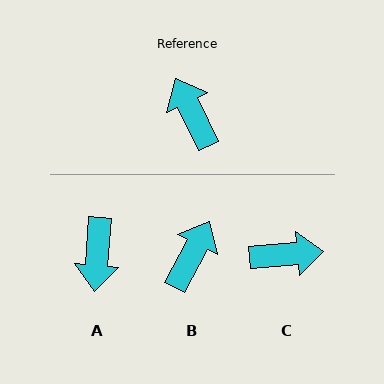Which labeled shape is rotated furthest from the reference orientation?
A, about 150 degrees away.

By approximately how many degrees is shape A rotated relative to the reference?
Approximately 150 degrees counter-clockwise.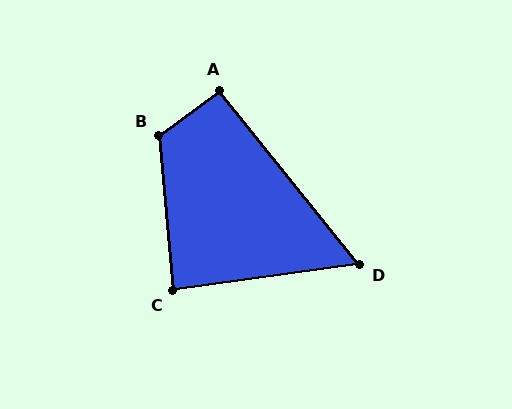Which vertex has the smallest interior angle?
D, at approximately 59 degrees.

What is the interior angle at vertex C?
Approximately 87 degrees (approximately right).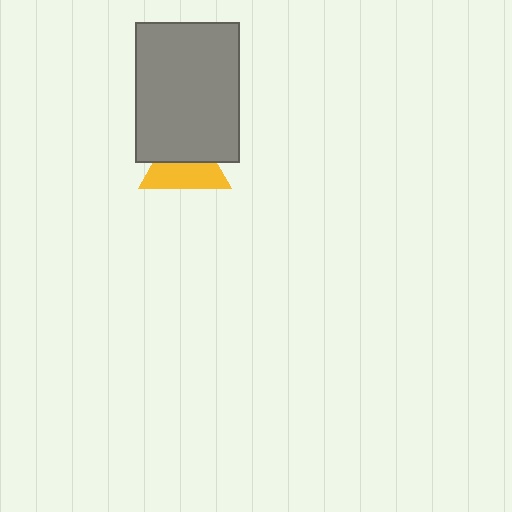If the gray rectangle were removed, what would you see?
You would see the complete yellow triangle.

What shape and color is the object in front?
The object in front is a gray rectangle.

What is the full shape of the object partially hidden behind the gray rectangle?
The partially hidden object is a yellow triangle.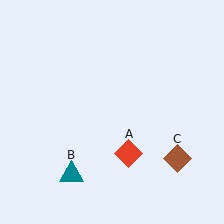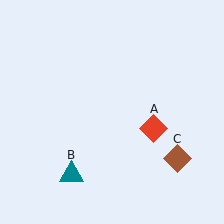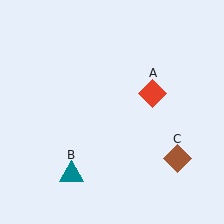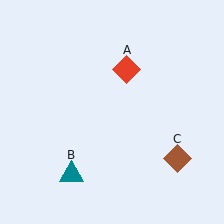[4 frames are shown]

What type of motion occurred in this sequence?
The red diamond (object A) rotated counterclockwise around the center of the scene.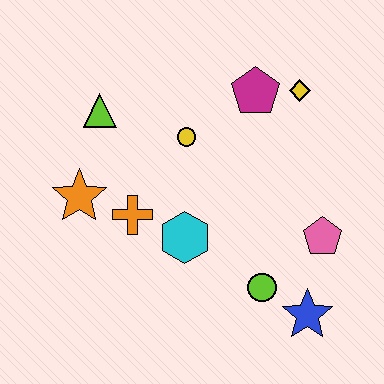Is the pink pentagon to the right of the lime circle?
Yes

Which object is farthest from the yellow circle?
The blue star is farthest from the yellow circle.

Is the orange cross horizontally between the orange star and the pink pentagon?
Yes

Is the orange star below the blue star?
No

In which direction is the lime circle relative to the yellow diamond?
The lime circle is below the yellow diamond.